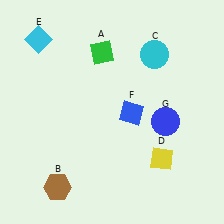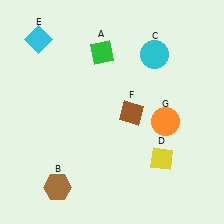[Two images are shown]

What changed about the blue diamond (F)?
In Image 1, F is blue. In Image 2, it changed to brown.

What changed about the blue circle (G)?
In Image 1, G is blue. In Image 2, it changed to orange.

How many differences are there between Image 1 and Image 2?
There are 2 differences between the two images.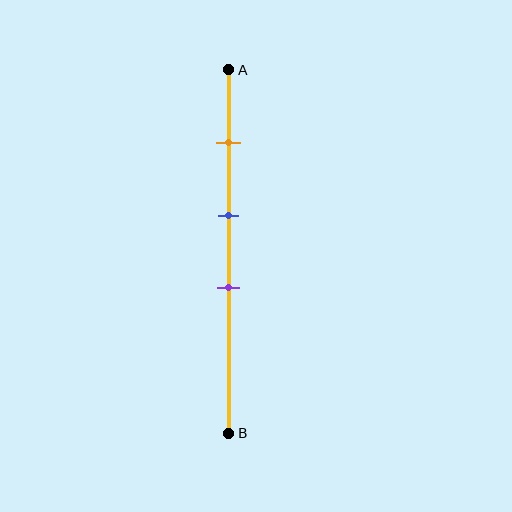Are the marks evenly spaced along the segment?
Yes, the marks are approximately evenly spaced.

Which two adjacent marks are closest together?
The blue and purple marks are the closest adjacent pair.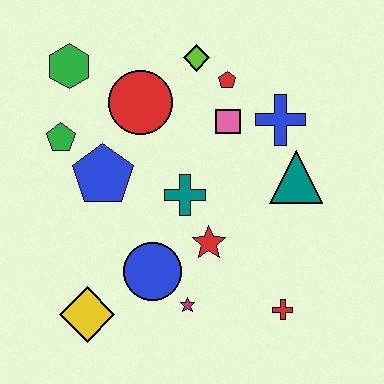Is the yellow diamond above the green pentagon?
No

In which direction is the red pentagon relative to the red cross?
The red pentagon is above the red cross.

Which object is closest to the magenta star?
The blue circle is closest to the magenta star.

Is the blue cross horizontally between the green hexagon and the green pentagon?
No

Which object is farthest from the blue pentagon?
The red cross is farthest from the blue pentagon.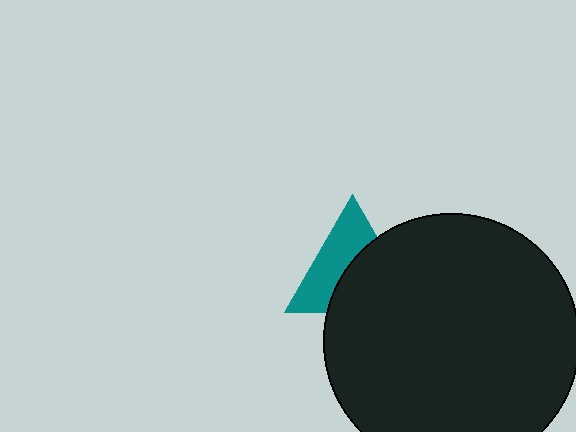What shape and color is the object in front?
The object in front is a black circle.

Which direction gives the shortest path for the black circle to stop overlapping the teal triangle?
Moving toward the lower-right gives the shortest separation.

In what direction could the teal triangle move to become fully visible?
The teal triangle could move toward the upper-left. That would shift it out from behind the black circle entirely.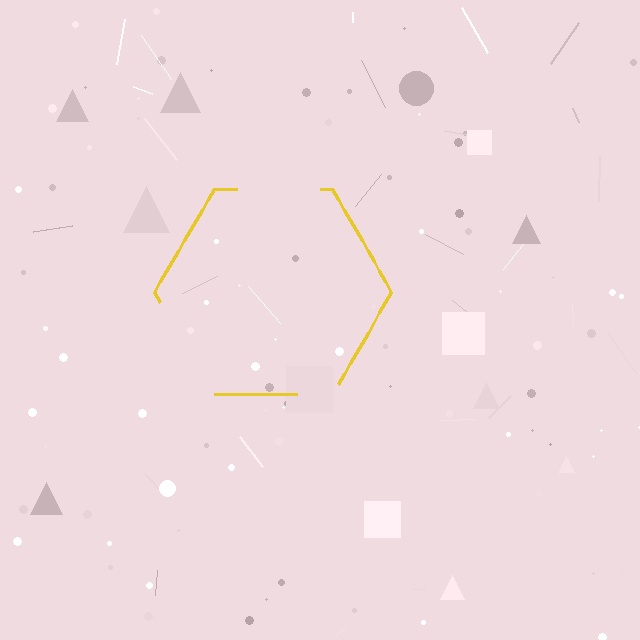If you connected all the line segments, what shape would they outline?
They would outline a hexagon.